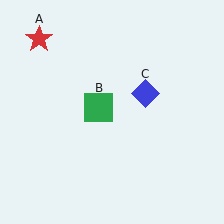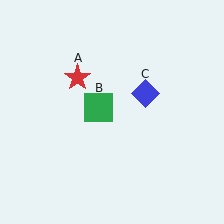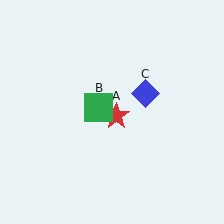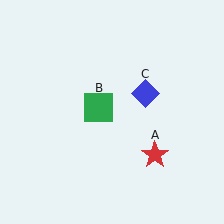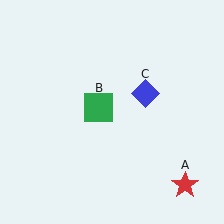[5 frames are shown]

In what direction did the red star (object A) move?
The red star (object A) moved down and to the right.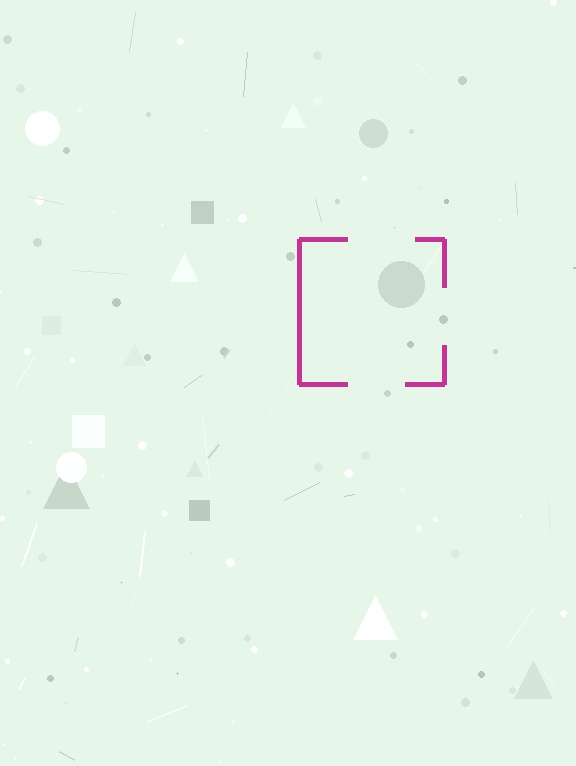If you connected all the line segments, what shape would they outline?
They would outline a square.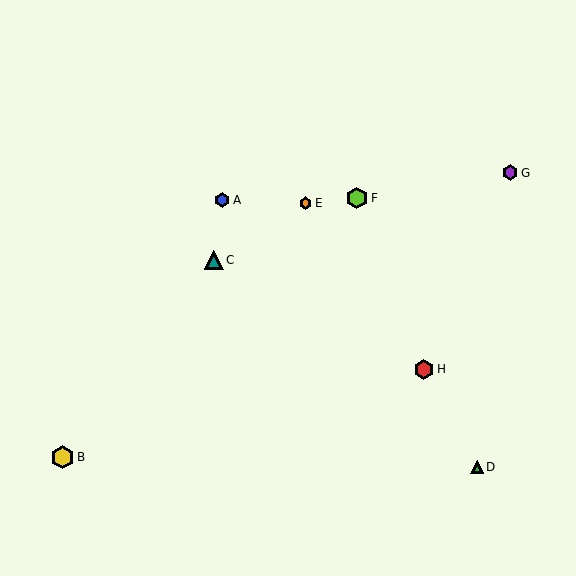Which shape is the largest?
The yellow hexagon (labeled B) is the largest.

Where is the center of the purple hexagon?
The center of the purple hexagon is at (510, 173).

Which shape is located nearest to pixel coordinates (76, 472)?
The yellow hexagon (labeled B) at (63, 457) is nearest to that location.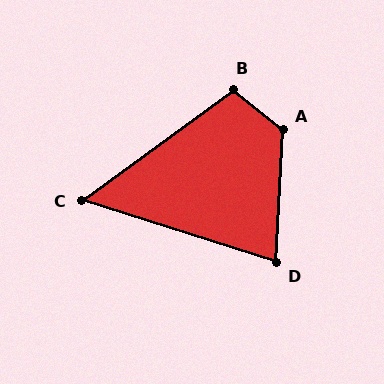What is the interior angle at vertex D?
Approximately 75 degrees (acute).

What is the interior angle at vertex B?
Approximately 105 degrees (obtuse).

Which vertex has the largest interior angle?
A, at approximately 126 degrees.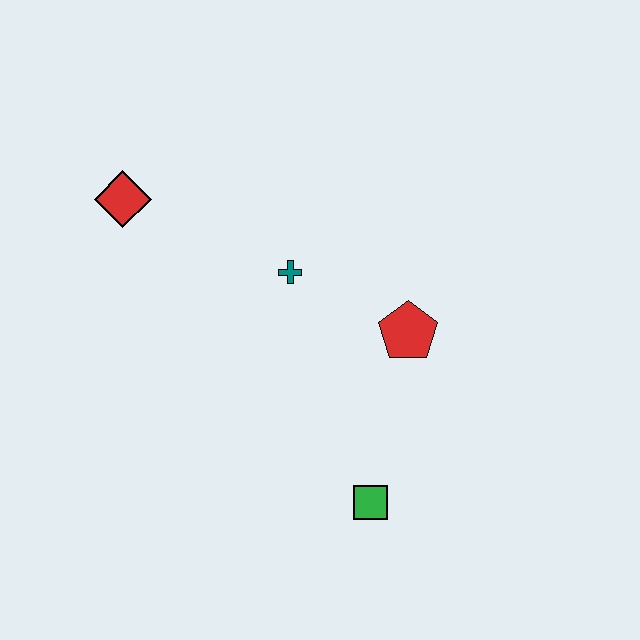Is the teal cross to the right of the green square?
No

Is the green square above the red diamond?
No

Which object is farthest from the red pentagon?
The red diamond is farthest from the red pentagon.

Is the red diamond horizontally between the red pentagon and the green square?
No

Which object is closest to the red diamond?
The teal cross is closest to the red diamond.